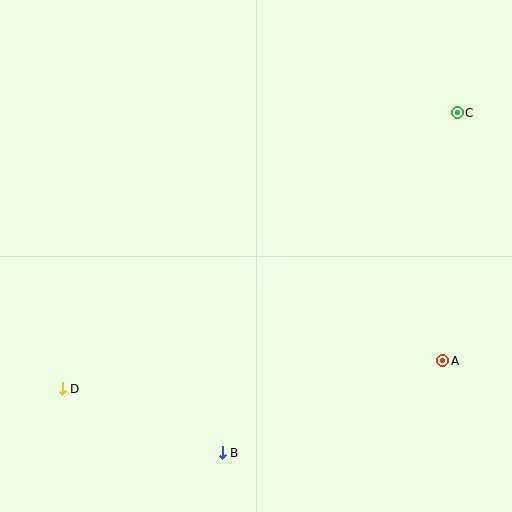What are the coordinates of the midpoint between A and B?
The midpoint between A and B is at (333, 407).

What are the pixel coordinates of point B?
Point B is at (222, 453).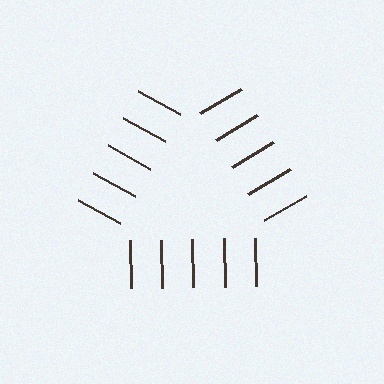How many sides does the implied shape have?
3 sides — the line-ends trace a triangle.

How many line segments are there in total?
15 — 5 along each of the 3 edges.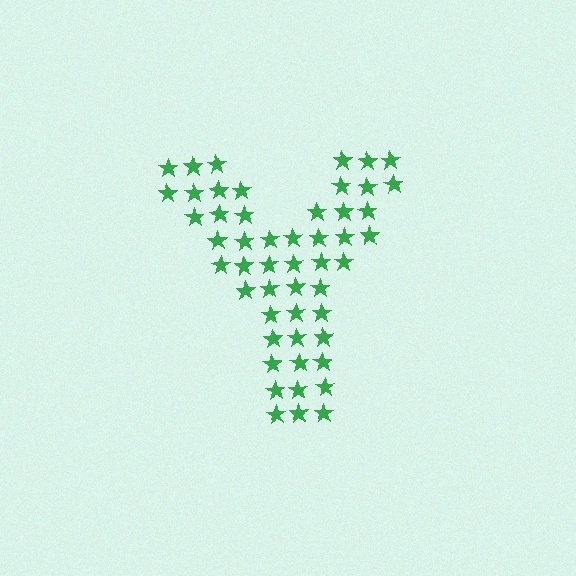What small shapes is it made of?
It is made of small stars.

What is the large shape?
The large shape is the letter Y.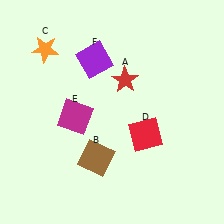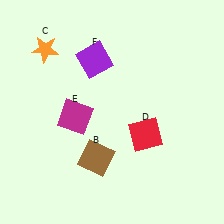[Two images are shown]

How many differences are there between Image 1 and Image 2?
There is 1 difference between the two images.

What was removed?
The red star (A) was removed in Image 2.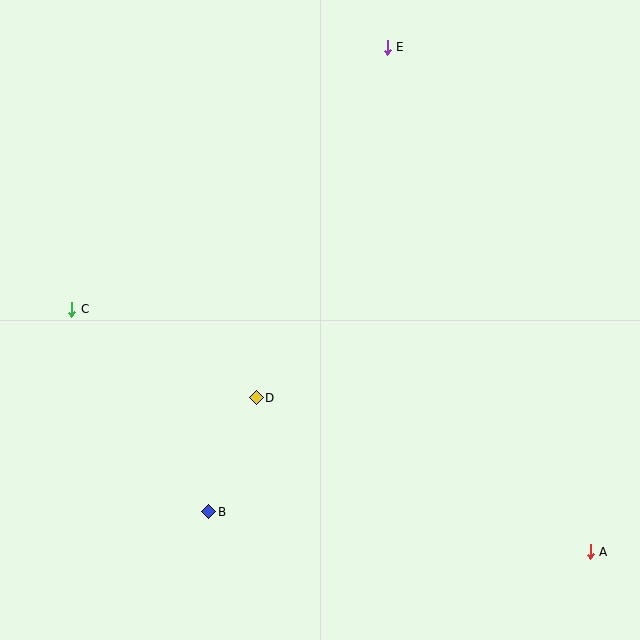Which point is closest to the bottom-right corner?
Point A is closest to the bottom-right corner.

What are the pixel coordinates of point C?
Point C is at (72, 309).